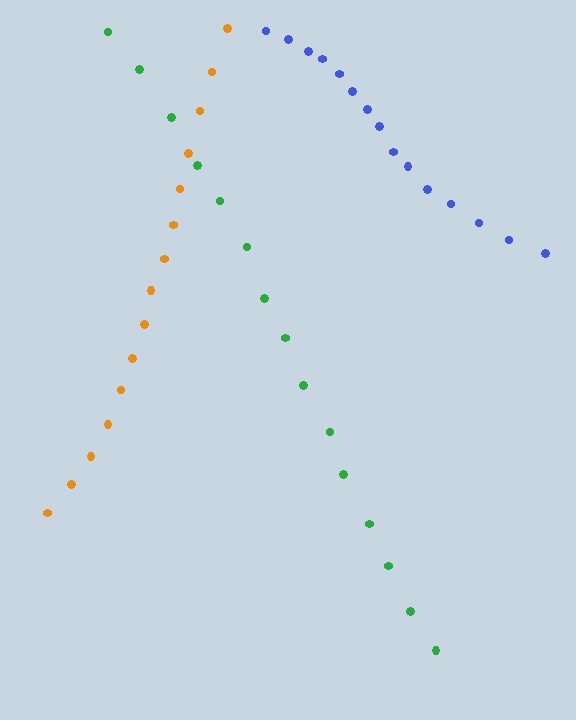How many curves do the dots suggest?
There are 3 distinct paths.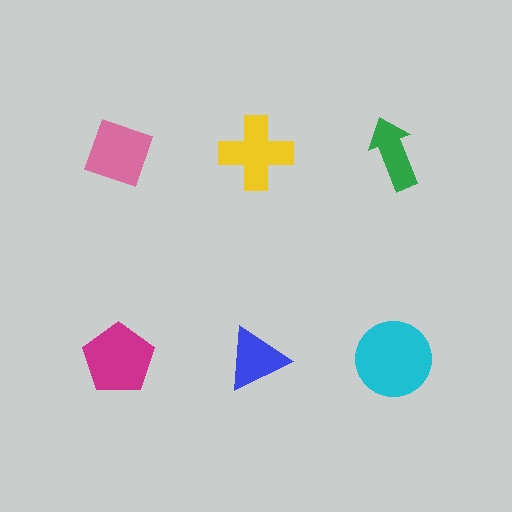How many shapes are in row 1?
3 shapes.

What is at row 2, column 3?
A cyan circle.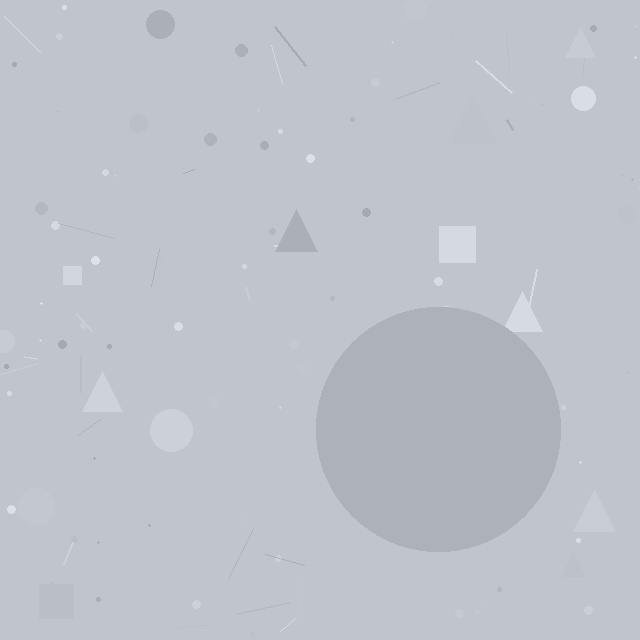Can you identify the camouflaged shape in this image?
The camouflaged shape is a circle.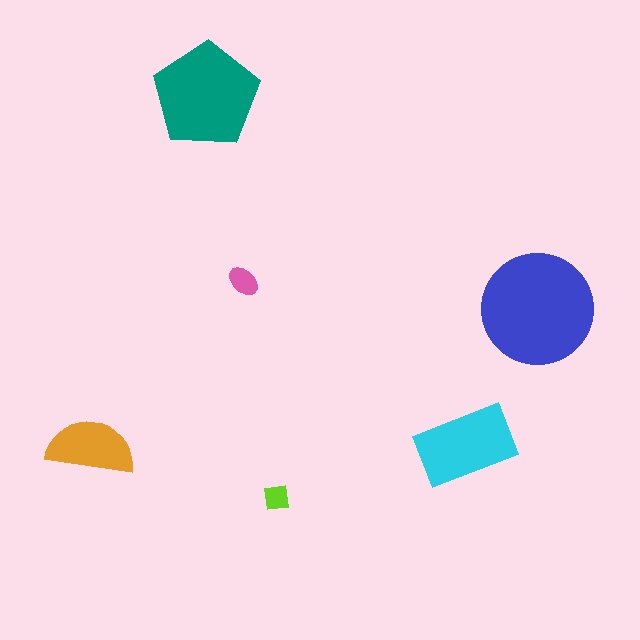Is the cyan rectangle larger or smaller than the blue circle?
Smaller.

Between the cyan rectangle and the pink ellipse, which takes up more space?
The cyan rectangle.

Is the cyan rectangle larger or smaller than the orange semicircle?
Larger.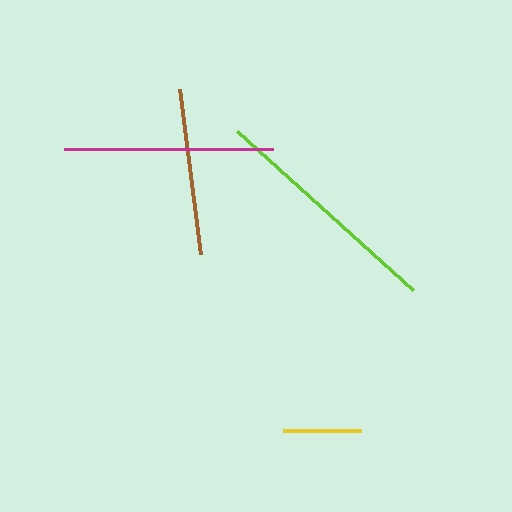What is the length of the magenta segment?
The magenta segment is approximately 209 pixels long.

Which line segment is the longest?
The lime line is the longest at approximately 238 pixels.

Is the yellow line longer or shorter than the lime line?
The lime line is longer than the yellow line.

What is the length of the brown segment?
The brown segment is approximately 166 pixels long.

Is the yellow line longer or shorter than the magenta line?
The magenta line is longer than the yellow line.